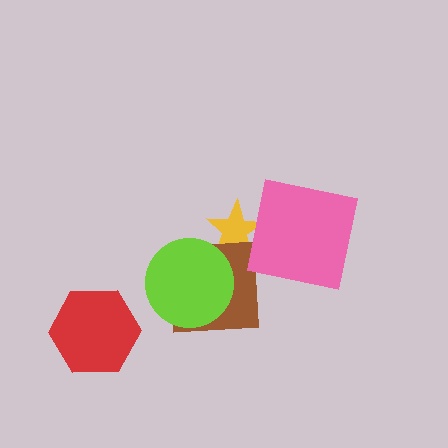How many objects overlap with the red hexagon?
0 objects overlap with the red hexagon.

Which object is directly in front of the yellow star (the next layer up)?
The brown square is directly in front of the yellow star.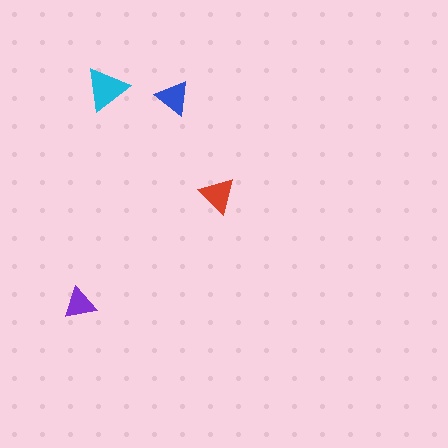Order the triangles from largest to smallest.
the cyan one, the red one, the blue one, the purple one.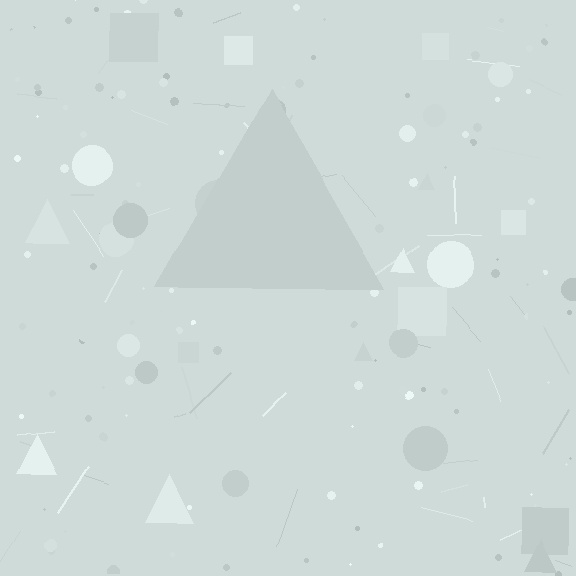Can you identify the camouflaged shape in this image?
The camouflaged shape is a triangle.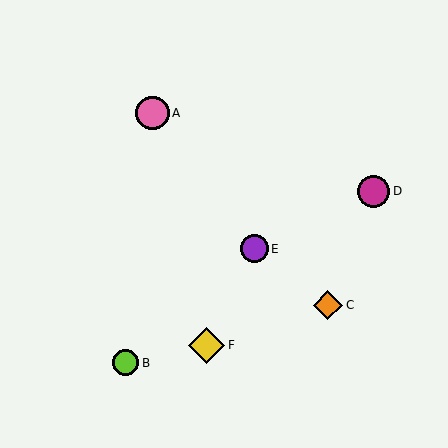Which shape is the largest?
The yellow diamond (labeled F) is the largest.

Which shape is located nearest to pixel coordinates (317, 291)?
The orange diamond (labeled C) at (328, 305) is nearest to that location.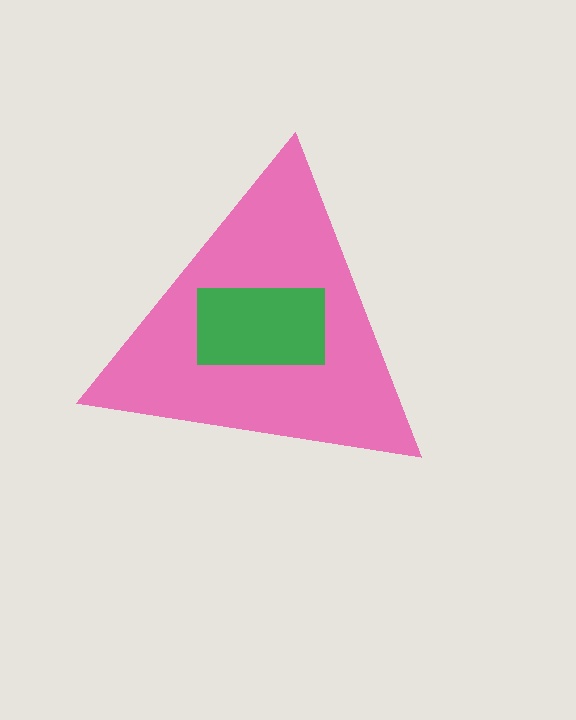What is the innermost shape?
The green rectangle.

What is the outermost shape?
The pink triangle.